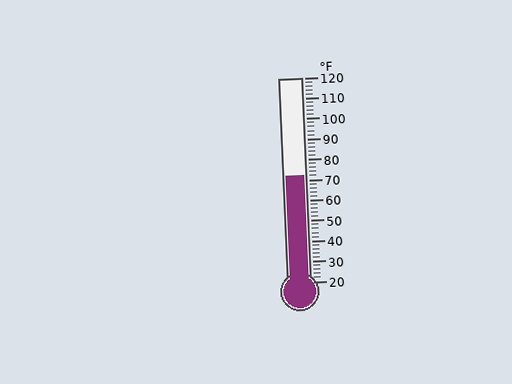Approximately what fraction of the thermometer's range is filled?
The thermometer is filled to approximately 50% of its range.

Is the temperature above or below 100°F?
The temperature is below 100°F.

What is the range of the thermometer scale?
The thermometer scale ranges from 20°F to 120°F.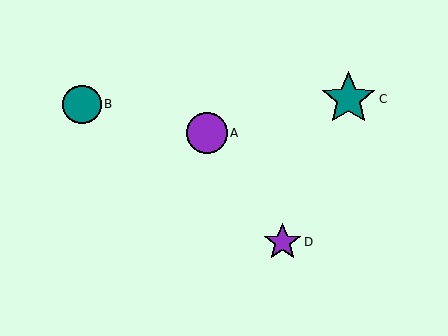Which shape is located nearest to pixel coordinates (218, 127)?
The purple circle (labeled A) at (207, 133) is nearest to that location.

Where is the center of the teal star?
The center of the teal star is at (349, 99).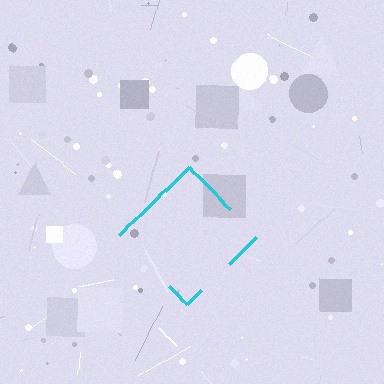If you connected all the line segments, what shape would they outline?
They would outline a diamond.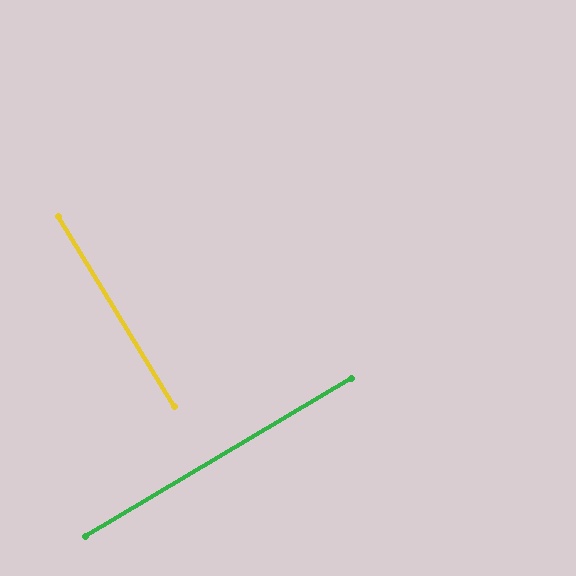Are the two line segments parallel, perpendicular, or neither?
Perpendicular — they meet at approximately 89°.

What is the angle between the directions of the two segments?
Approximately 89 degrees.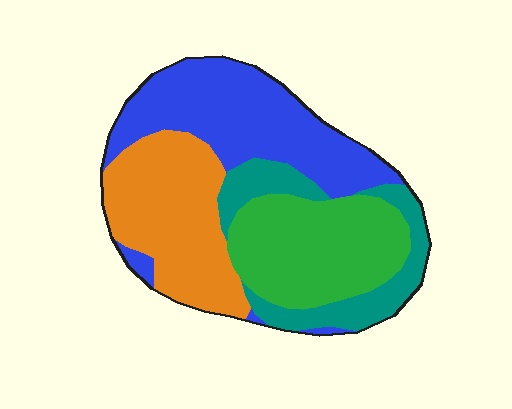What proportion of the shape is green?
Green covers around 25% of the shape.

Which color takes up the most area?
Blue, at roughly 30%.